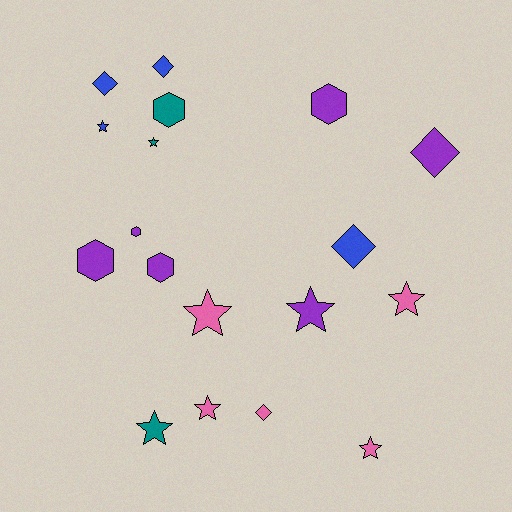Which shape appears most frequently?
Star, with 8 objects.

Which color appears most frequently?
Purple, with 6 objects.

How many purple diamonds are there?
There is 1 purple diamond.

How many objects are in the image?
There are 18 objects.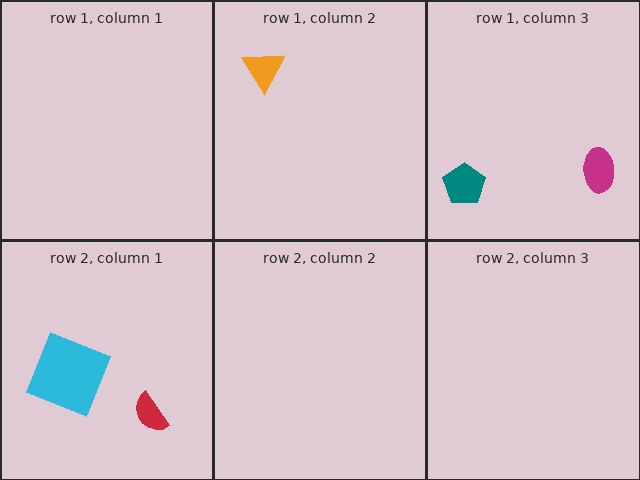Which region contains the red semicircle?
The row 2, column 1 region.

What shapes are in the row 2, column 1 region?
The red semicircle, the cyan square.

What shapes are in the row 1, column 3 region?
The teal pentagon, the magenta ellipse.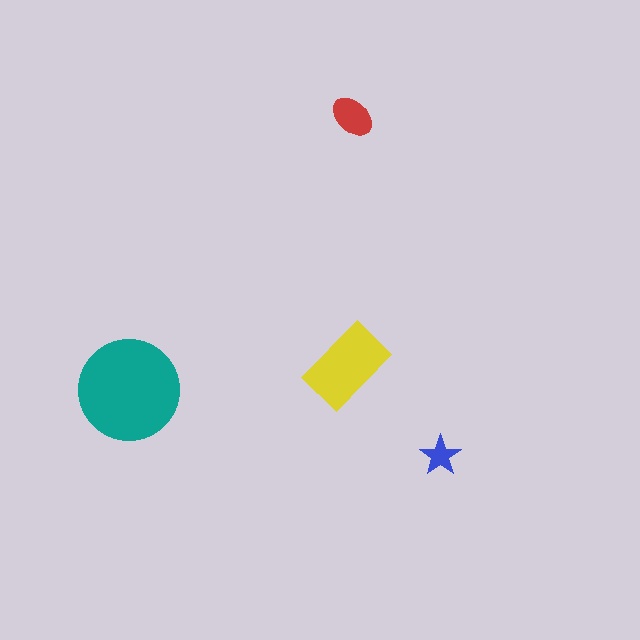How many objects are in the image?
There are 4 objects in the image.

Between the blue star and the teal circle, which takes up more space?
The teal circle.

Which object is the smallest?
The blue star.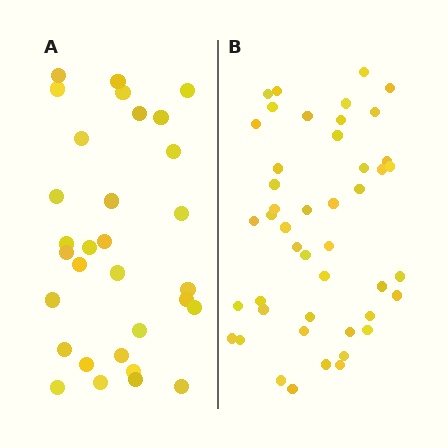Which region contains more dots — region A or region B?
Region B (the right region) has more dots.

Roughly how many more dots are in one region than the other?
Region B has approximately 15 more dots than region A.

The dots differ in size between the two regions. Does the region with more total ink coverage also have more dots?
No. Region A has more total ink coverage because its dots are larger, but region B actually contains more individual dots. Total area can be misleading — the number of items is what matters here.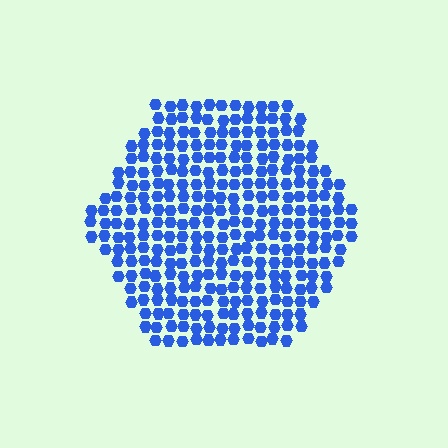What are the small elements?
The small elements are hexagons.